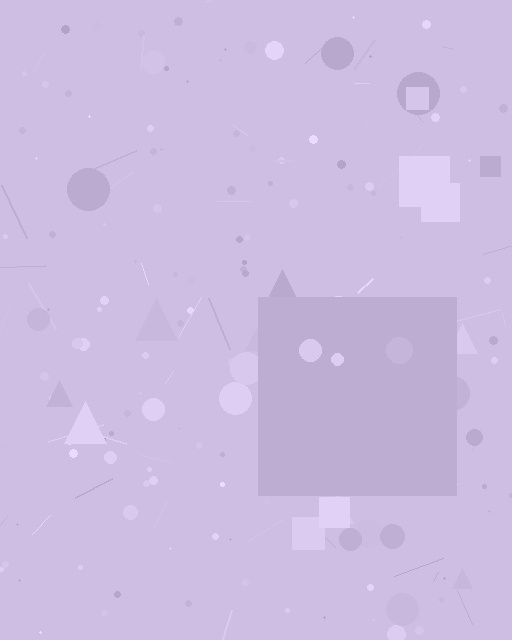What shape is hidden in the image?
A square is hidden in the image.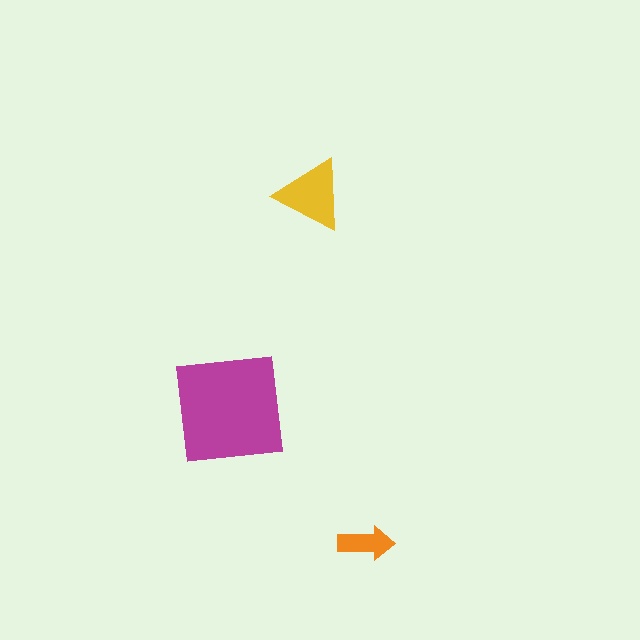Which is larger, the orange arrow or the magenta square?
The magenta square.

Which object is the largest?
The magenta square.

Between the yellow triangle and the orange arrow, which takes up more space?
The yellow triangle.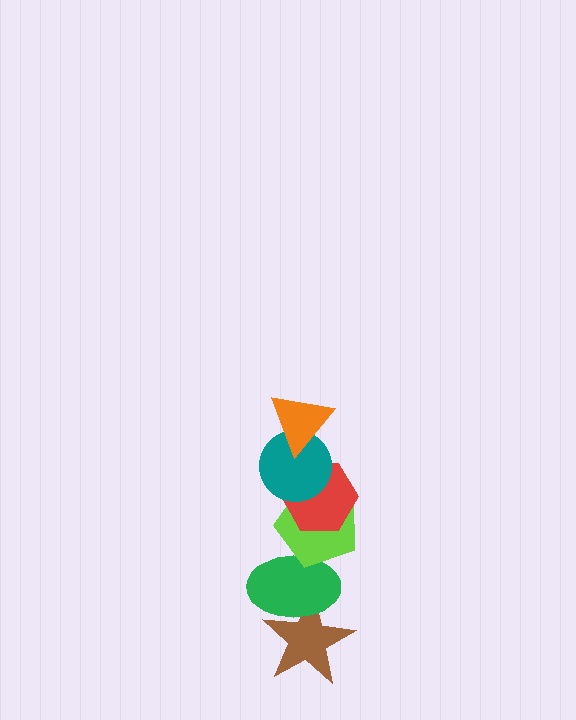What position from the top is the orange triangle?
The orange triangle is 1st from the top.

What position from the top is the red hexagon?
The red hexagon is 3rd from the top.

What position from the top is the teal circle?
The teal circle is 2nd from the top.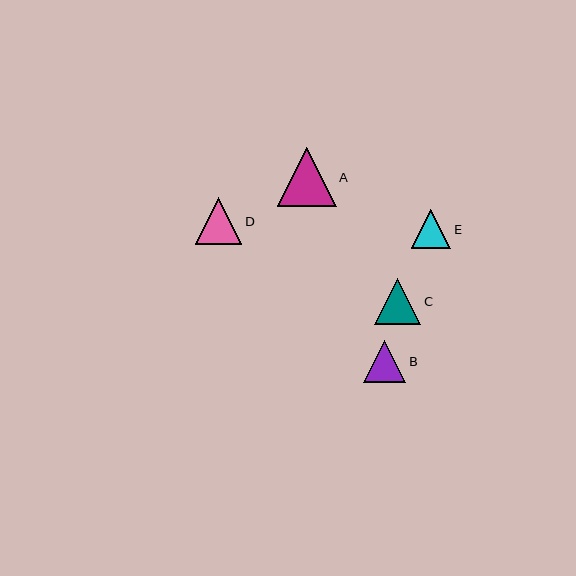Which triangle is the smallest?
Triangle E is the smallest with a size of approximately 39 pixels.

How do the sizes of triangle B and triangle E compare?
Triangle B and triangle E are approximately the same size.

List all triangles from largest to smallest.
From largest to smallest: A, C, D, B, E.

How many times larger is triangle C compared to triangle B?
Triangle C is approximately 1.1 times the size of triangle B.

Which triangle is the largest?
Triangle A is the largest with a size of approximately 59 pixels.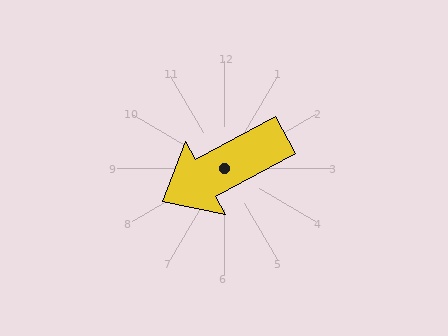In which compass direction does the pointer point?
Southwest.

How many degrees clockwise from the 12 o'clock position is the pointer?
Approximately 242 degrees.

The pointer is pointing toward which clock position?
Roughly 8 o'clock.